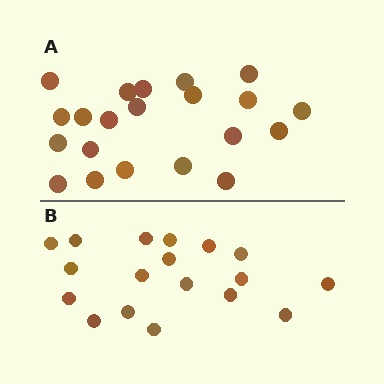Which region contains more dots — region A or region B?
Region A (the top region) has more dots.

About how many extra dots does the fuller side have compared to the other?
Region A has just a few more — roughly 2 or 3 more dots than region B.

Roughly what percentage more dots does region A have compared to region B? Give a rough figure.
About 15% more.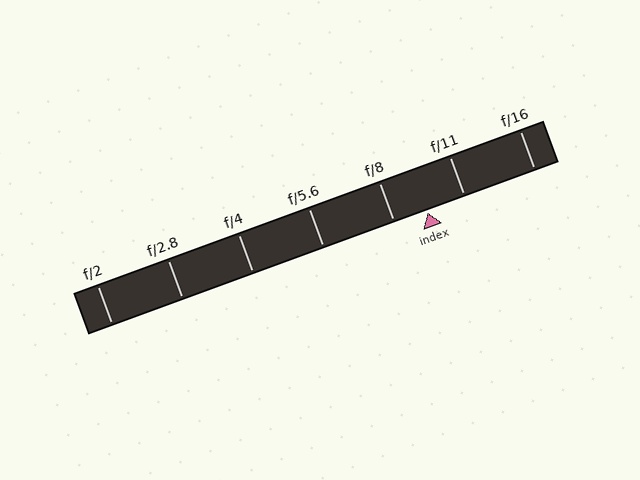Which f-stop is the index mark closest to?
The index mark is closest to f/8.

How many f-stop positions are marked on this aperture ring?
There are 7 f-stop positions marked.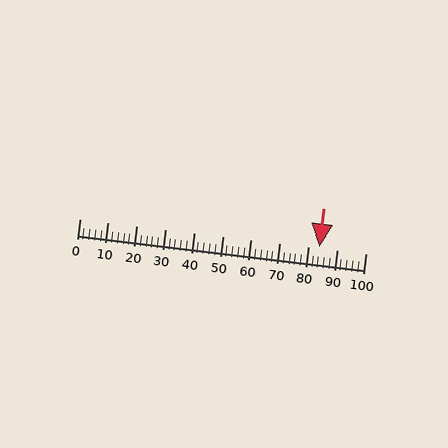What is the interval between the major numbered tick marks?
The major tick marks are spaced 10 units apart.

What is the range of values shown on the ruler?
The ruler shows values from 0 to 100.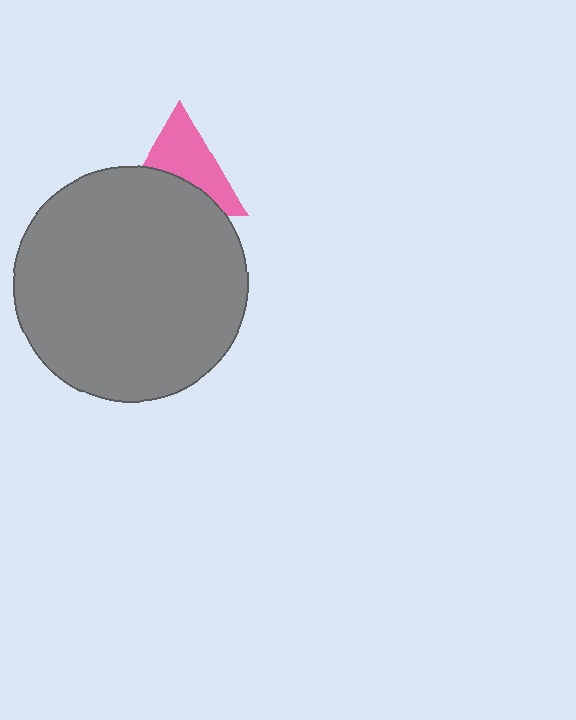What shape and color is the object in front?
The object in front is a gray circle.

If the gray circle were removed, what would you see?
You would see the complete pink triangle.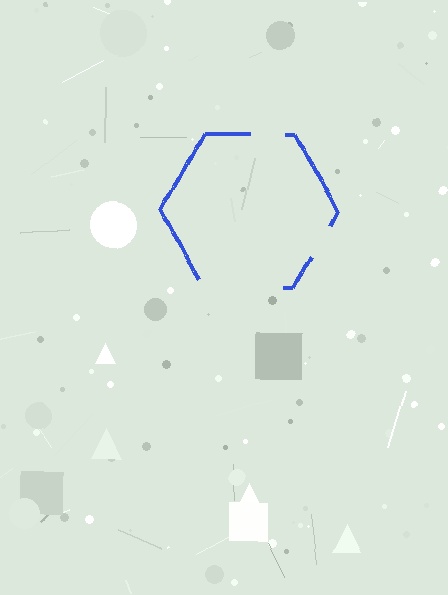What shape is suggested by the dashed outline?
The dashed outline suggests a hexagon.